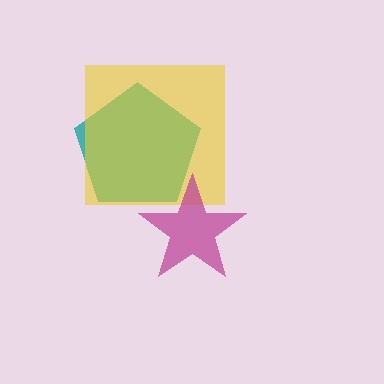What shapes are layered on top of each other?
The layered shapes are: a teal pentagon, a yellow square, a magenta star.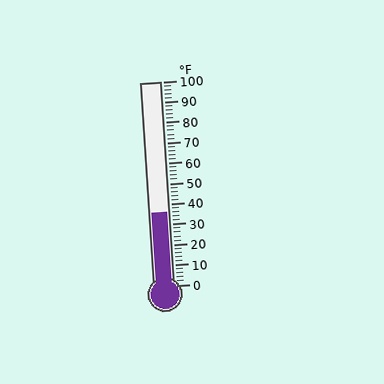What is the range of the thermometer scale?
The thermometer scale ranges from 0°F to 100°F.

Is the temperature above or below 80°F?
The temperature is below 80°F.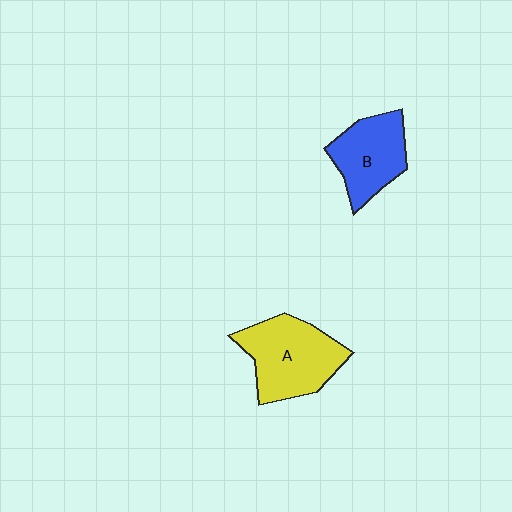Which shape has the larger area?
Shape A (yellow).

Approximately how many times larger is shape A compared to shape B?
Approximately 1.3 times.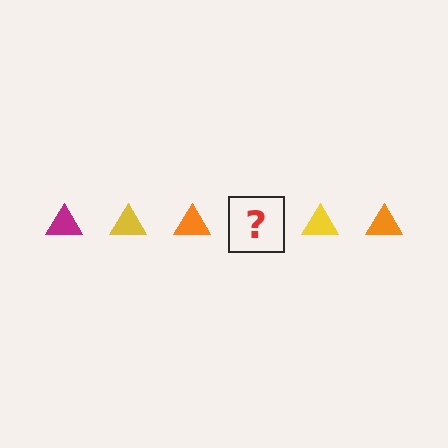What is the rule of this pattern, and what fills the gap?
The rule is that the pattern cycles through magenta, yellow, orange triangles. The gap should be filled with a magenta triangle.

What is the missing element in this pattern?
The missing element is a magenta triangle.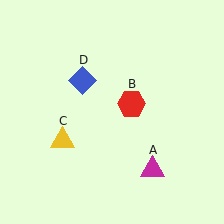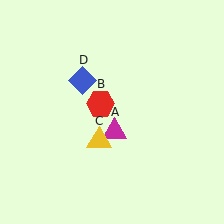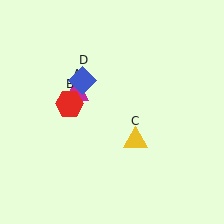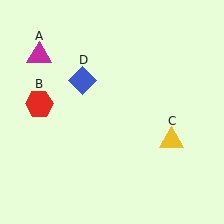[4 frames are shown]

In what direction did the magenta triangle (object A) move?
The magenta triangle (object A) moved up and to the left.